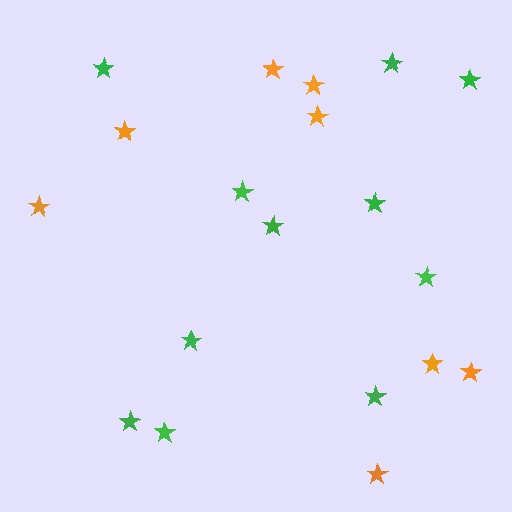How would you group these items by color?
There are 2 groups: one group of orange stars (8) and one group of green stars (11).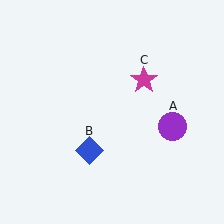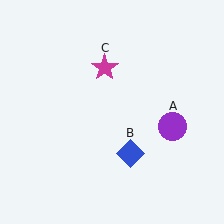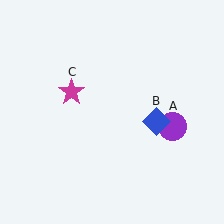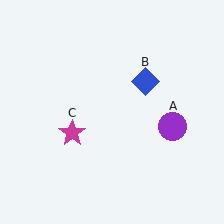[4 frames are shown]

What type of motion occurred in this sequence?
The blue diamond (object B), magenta star (object C) rotated counterclockwise around the center of the scene.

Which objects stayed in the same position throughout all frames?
Purple circle (object A) remained stationary.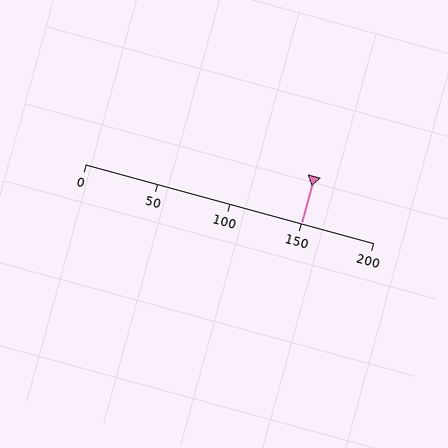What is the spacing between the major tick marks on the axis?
The major ticks are spaced 50 apart.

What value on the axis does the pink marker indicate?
The marker indicates approximately 150.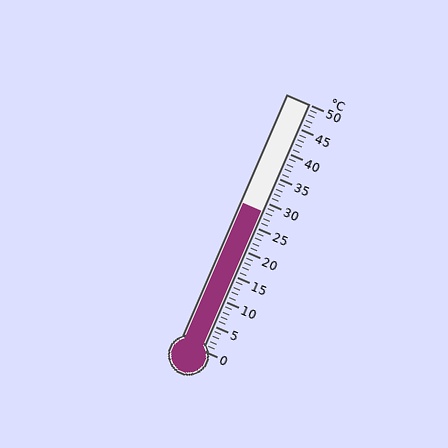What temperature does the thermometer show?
The thermometer shows approximately 28°C.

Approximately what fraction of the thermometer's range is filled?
The thermometer is filled to approximately 55% of its range.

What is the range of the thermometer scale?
The thermometer scale ranges from 0°C to 50°C.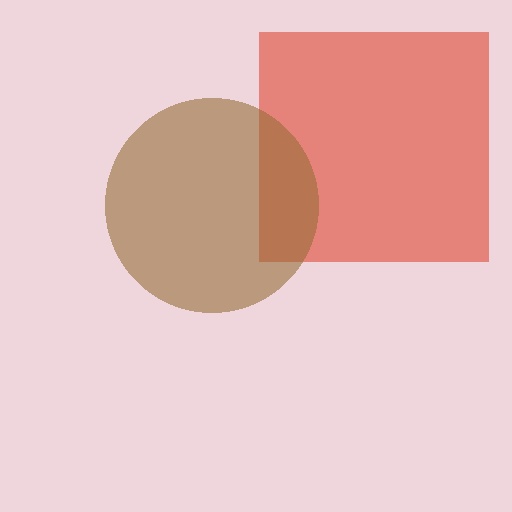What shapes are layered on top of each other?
The layered shapes are: a red square, a brown circle.